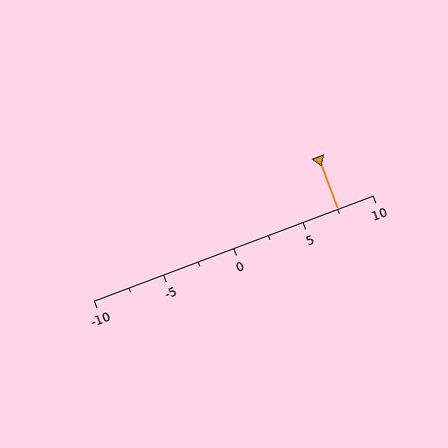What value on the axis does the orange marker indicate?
The marker indicates approximately 7.5.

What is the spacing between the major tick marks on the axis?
The major ticks are spaced 5 apart.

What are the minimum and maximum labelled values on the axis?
The axis runs from -10 to 10.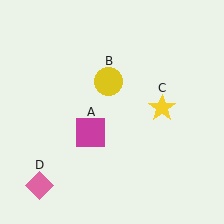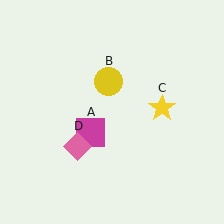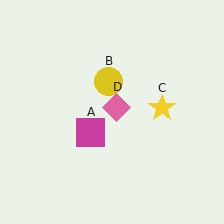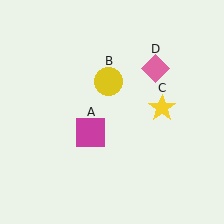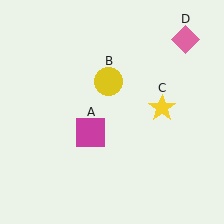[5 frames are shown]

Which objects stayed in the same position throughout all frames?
Magenta square (object A) and yellow circle (object B) and yellow star (object C) remained stationary.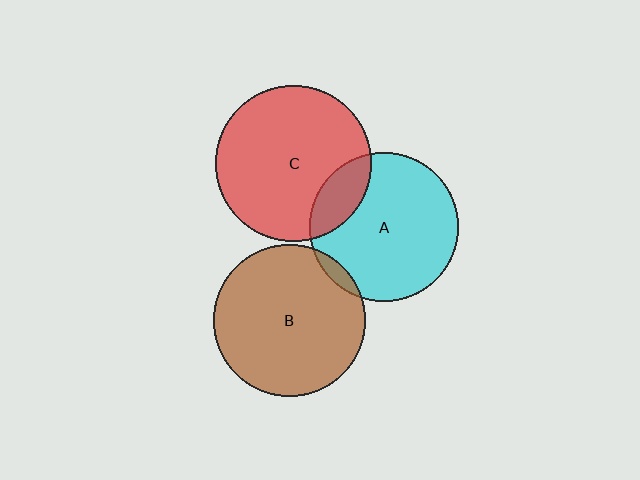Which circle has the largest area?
Circle C (red).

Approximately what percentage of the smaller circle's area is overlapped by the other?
Approximately 5%.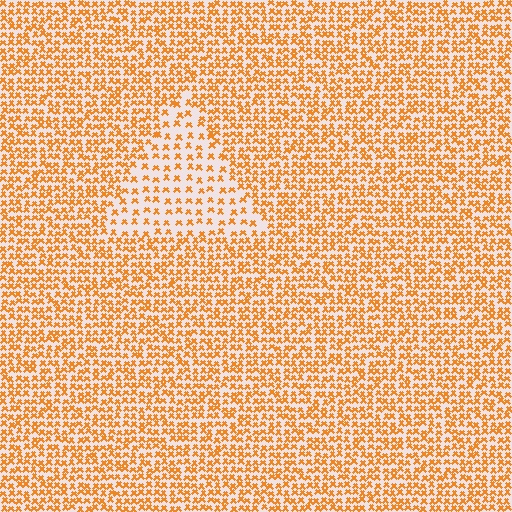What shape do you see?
I see a triangle.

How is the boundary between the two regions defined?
The boundary is defined by a change in element density (approximately 2.0x ratio). All elements are the same color, size, and shape.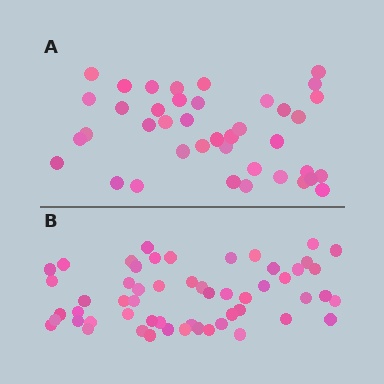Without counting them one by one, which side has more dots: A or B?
Region B (the bottom region) has more dots.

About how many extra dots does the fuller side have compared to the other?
Region B has approximately 15 more dots than region A.